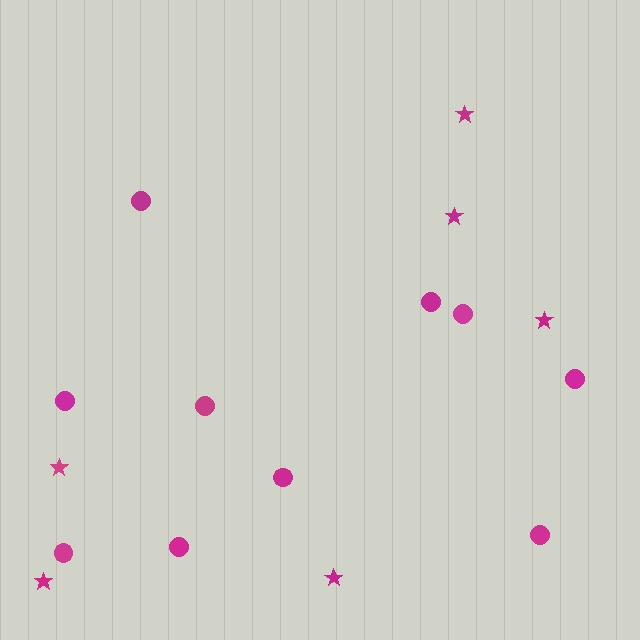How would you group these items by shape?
There are 2 groups: one group of stars (6) and one group of circles (10).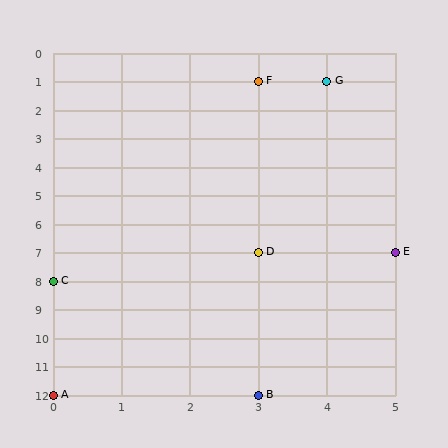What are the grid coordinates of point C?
Point C is at grid coordinates (0, 8).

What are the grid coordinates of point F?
Point F is at grid coordinates (3, 1).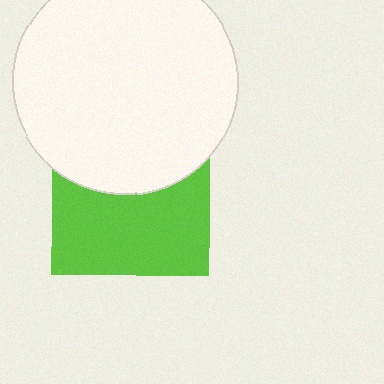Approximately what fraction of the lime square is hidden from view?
Roughly 43% of the lime square is hidden behind the white circle.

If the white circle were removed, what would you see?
You would see the complete lime square.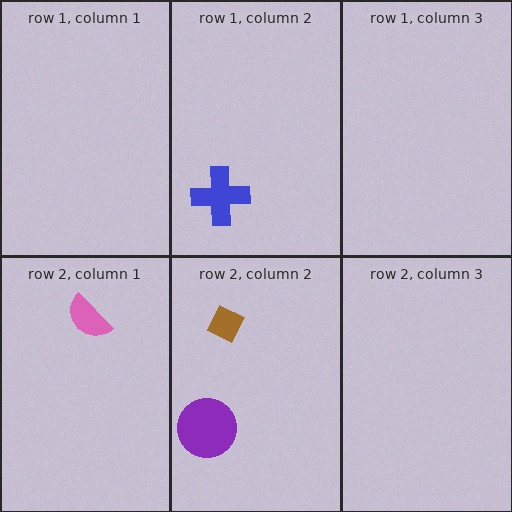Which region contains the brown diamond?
The row 2, column 2 region.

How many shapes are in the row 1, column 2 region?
1.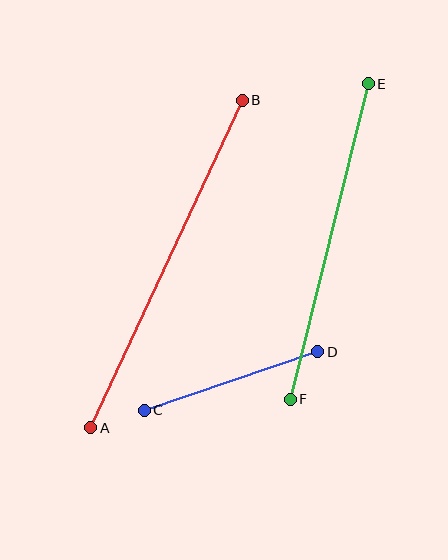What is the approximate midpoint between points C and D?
The midpoint is at approximately (231, 381) pixels.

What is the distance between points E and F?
The distance is approximately 325 pixels.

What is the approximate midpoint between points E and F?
The midpoint is at approximately (329, 242) pixels.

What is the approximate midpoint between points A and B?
The midpoint is at approximately (166, 264) pixels.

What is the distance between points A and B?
The distance is approximately 361 pixels.